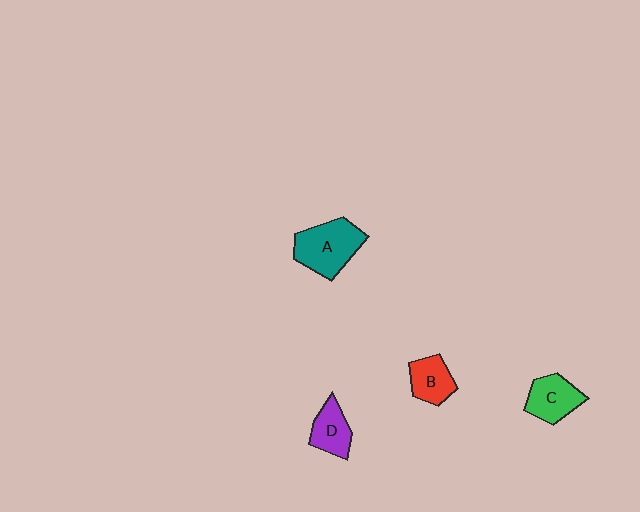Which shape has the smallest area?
Shape B (red).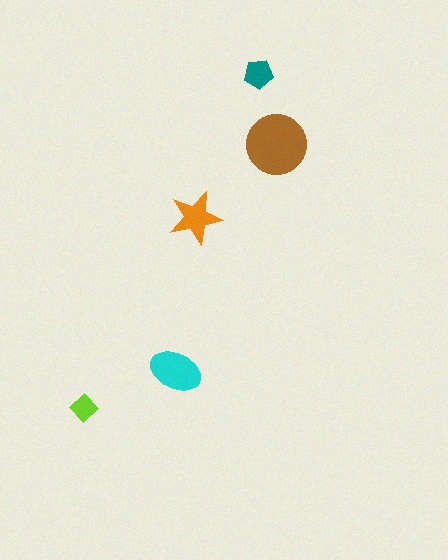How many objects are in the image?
There are 5 objects in the image.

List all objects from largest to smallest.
The brown circle, the cyan ellipse, the orange star, the teal pentagon, the lime diamond.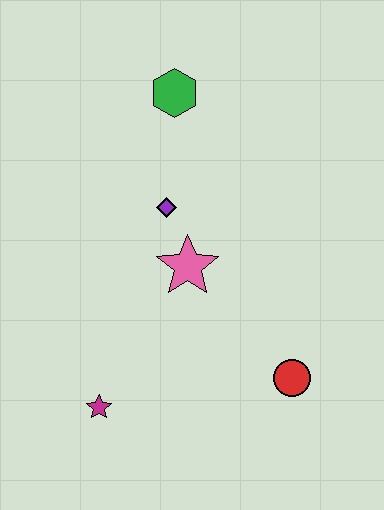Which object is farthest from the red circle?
The green hexagon is farthest from the red circle.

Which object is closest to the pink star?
The purple diamond is closest to the pink star.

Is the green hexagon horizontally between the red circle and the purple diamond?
Yes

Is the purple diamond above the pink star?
Yes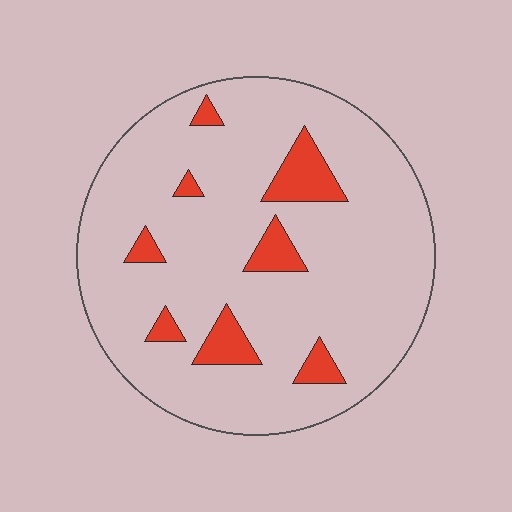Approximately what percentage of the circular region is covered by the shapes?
Approximately 10%.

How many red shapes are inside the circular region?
8.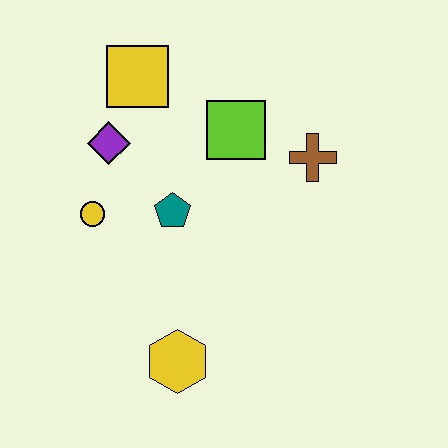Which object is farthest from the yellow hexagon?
The yellow square is farthest from the yellow hexagon.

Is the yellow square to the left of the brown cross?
Yes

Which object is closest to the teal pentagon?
The yellow circle is closest to the teal pentagon.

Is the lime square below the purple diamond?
No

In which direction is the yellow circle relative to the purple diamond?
The yellow circle is below the purple diamond.